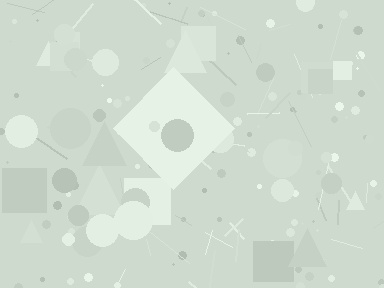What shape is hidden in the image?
A diamond is hidden in the image.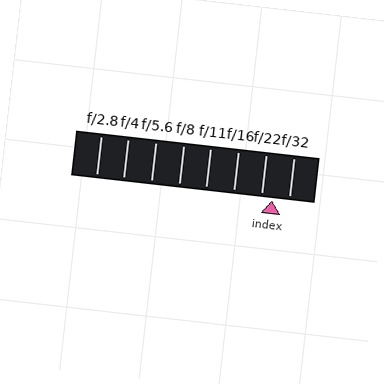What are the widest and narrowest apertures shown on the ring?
The widest aperture shown is f/2.8 and the narrowest is f/32.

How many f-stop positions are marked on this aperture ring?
There are 8 f-stop positions marked.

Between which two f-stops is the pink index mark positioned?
The index mark is between f/22 and f/32.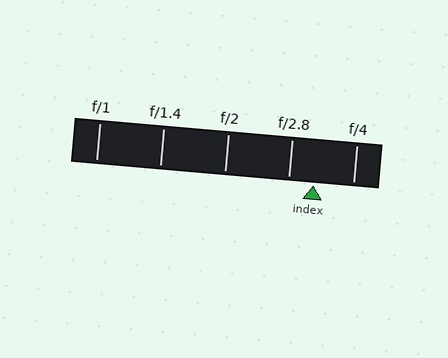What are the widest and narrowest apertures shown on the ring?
The widest aperture shown is f/1 and the narrowest is f/4.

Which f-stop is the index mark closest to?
The index mark is closest to f/2.8.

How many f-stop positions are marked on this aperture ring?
There are 5 f-stop positions marked.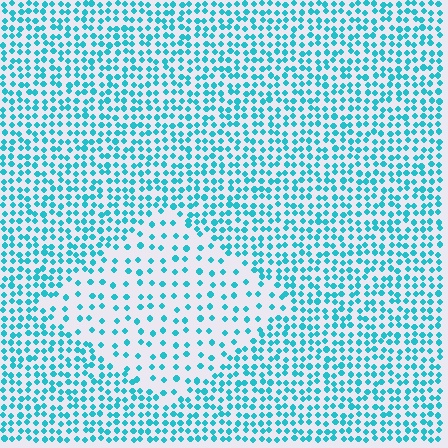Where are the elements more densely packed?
The elements are more densely packed outside the diamond boundary.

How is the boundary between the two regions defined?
The boundary is defined by a change in element density (approximately 2.2x ratio). All elements are the same color, size, and shape.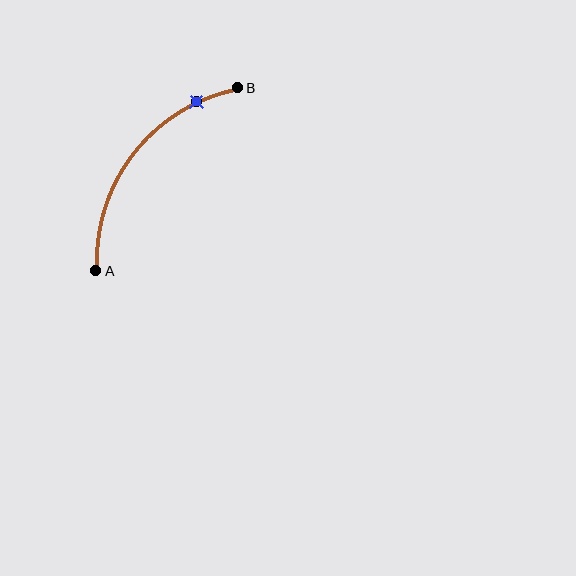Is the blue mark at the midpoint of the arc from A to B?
No. The blue mark lies on the arc but is closer to endpoint B. The arc midpoint would be at the point on the curve equidistant along the arc from both A and B.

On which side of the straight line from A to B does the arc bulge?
The arc bulges above and to the left of the straight line connecting A and B.